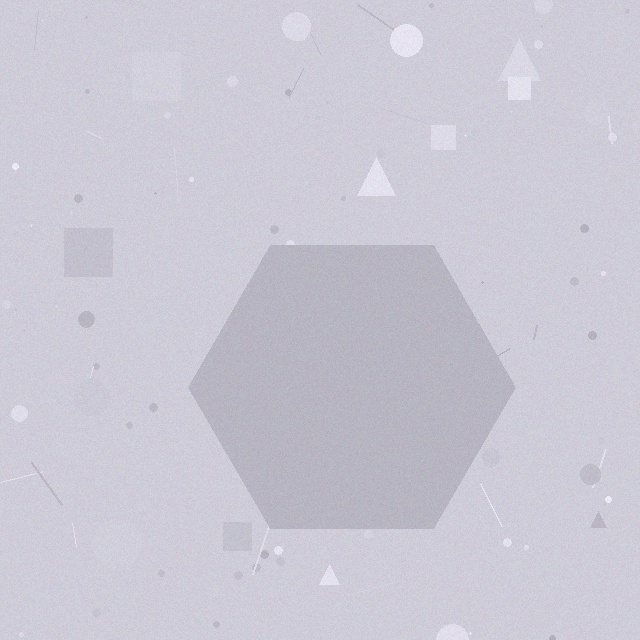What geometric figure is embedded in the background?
A hexagon is embedded in the background.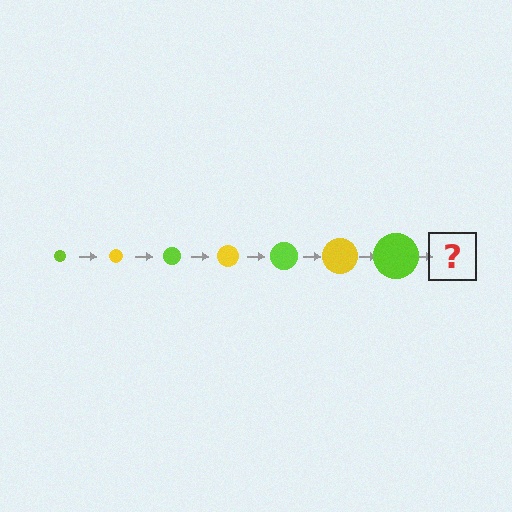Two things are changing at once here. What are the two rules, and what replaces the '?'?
The two rules are that the circle grows larger each step and the color cycles through lime and yellow. The '?' should be a yellow circle, larger than the previous one.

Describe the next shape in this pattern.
It should be a yellow circle, larger than the previous one.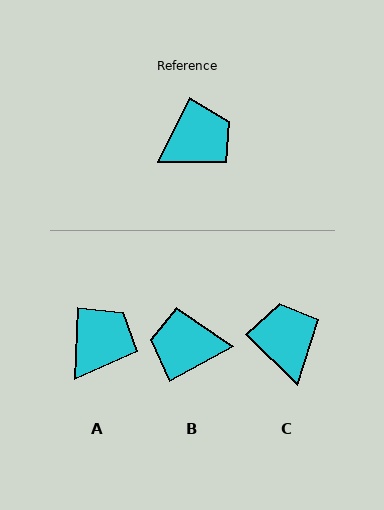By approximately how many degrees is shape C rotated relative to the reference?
Approximately 72 degrees counter-clockwise.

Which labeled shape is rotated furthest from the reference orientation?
B, about 145 degrees away.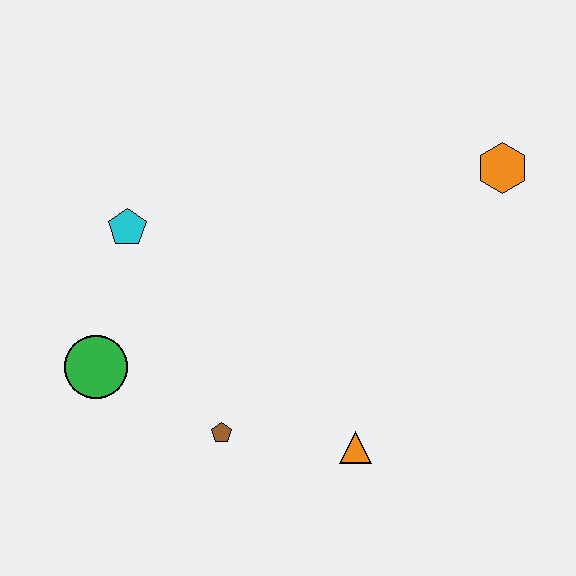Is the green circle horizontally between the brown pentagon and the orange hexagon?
No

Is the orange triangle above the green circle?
No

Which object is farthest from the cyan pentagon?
The orange hexagon is farthest from the cyan pentagon.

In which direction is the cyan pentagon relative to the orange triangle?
The cyan pentagon is to the left of the orange triangle.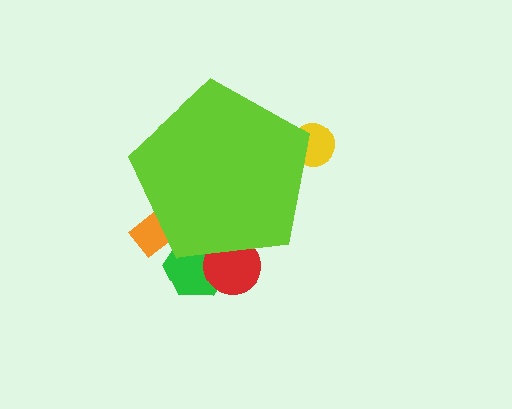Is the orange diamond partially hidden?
Yes, the orange diamond is partially hidden behind the lime pentagon.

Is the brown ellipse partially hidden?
Yes, the brown ellipse is partially hidden behind the lime pentagon.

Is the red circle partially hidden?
Yes, the red circle is partially hidden behind the lime pentagon.